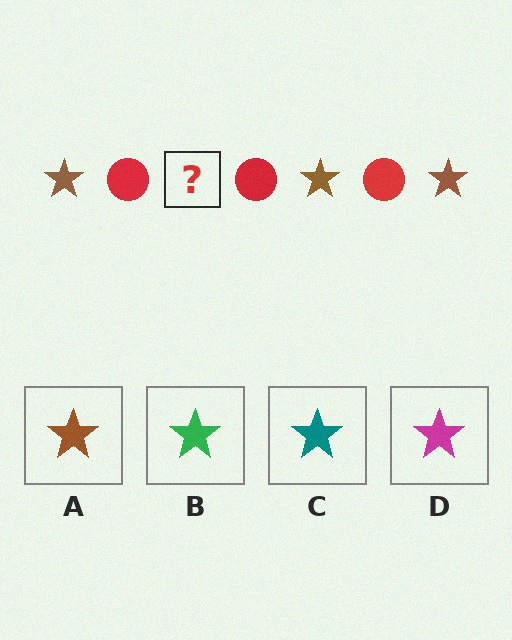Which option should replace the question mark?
Option A.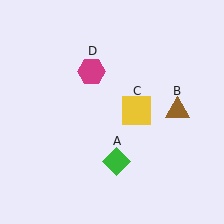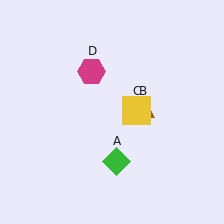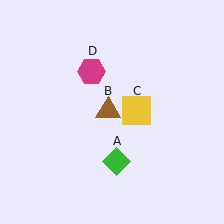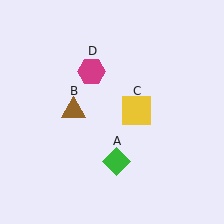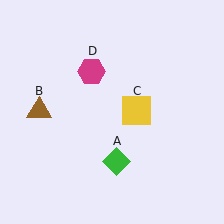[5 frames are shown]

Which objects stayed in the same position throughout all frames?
Green diamond (object A) and yellow square (object C) and magenta hexagon (object D) remained stationary.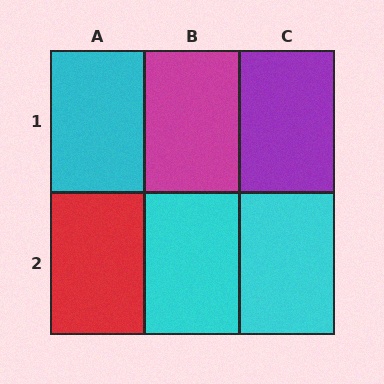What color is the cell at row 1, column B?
Magenta.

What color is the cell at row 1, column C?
Purple.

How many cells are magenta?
1 cell is magenta.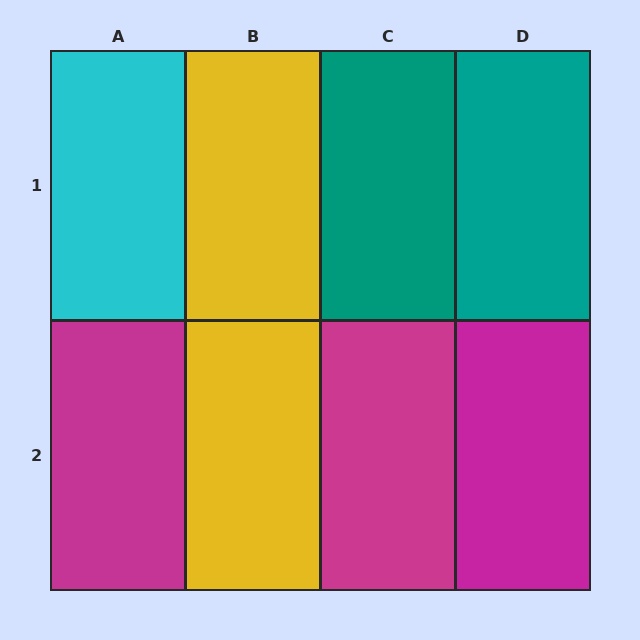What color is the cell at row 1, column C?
Teal.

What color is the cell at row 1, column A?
Cyan.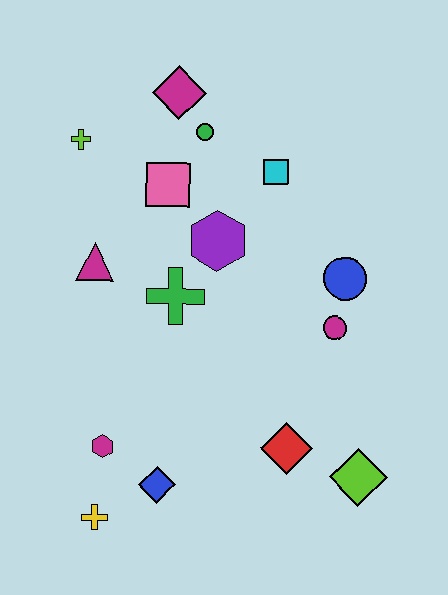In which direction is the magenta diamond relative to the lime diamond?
The magenta diamond is above the lime diamond.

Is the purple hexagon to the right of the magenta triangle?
Yes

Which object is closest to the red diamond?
The lime diamond is closest to the red diamond.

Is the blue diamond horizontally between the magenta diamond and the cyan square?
No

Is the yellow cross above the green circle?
No